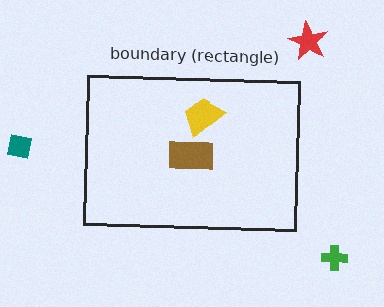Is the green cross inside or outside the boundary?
Outside.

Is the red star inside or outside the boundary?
Outside.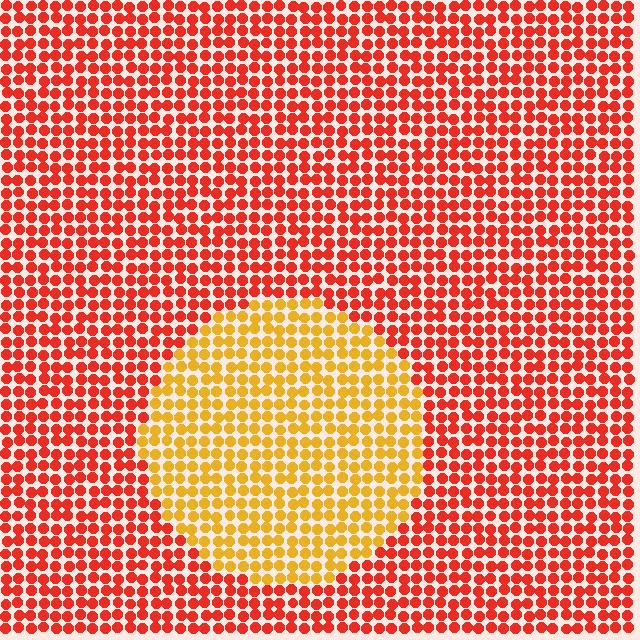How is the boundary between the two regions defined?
The boundary is defined purely by a slight shift in hue (about 41 degrees). Spacing, size, and orientation are identical on both sides.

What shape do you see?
I see a circle.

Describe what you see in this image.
The image is filled with small red elements in a uniform arrangement. A circle-shaped region is visible where the elements are tinted to a slightly different hue, forming a subtle color boundary.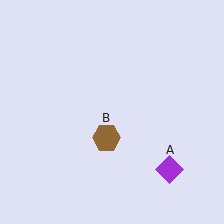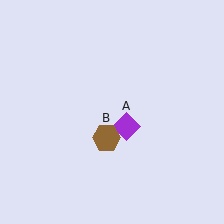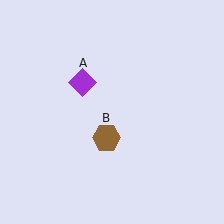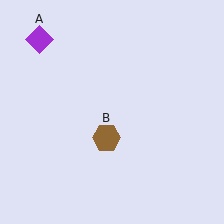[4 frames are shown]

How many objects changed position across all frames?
1 object changed position: purple diamond (object A).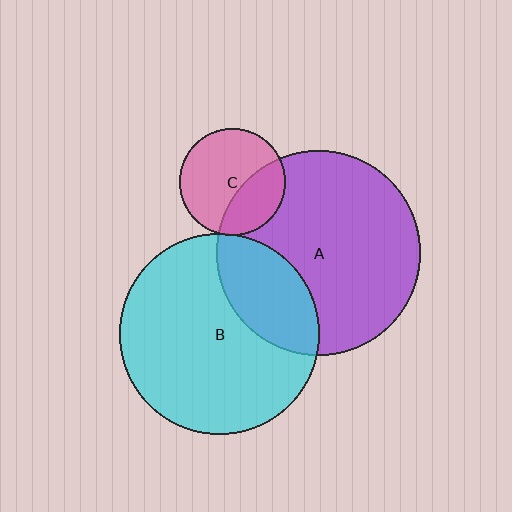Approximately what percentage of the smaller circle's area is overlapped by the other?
Approximately 35%.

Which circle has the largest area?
Circle A (purple).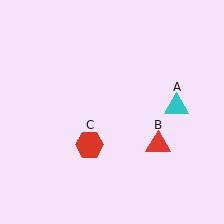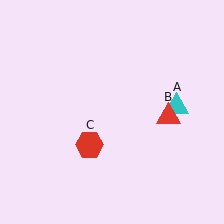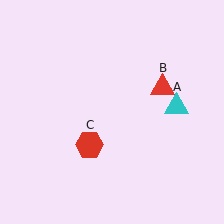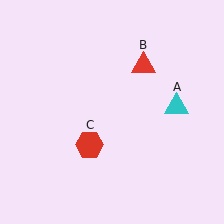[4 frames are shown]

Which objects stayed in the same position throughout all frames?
Cyan triangle (object A) and red hexagon (object C) remained stationary.